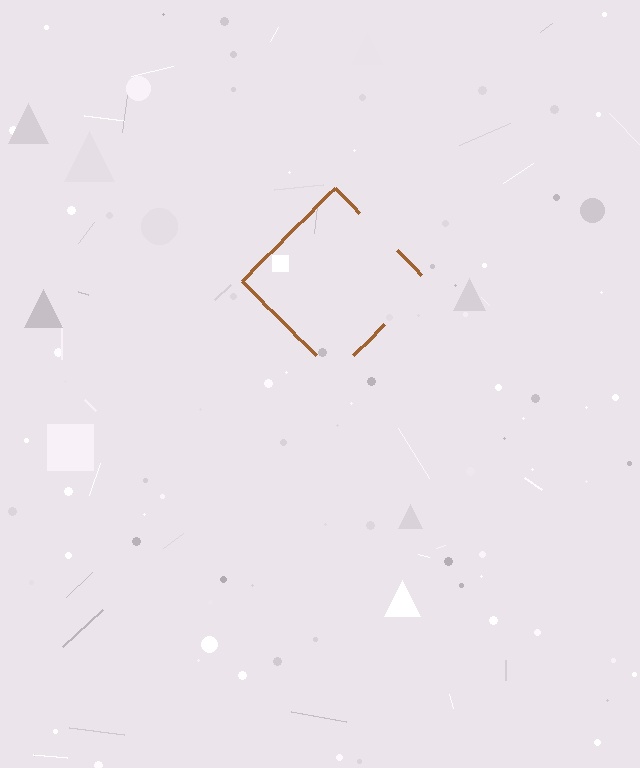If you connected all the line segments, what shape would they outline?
They would outline a diamond.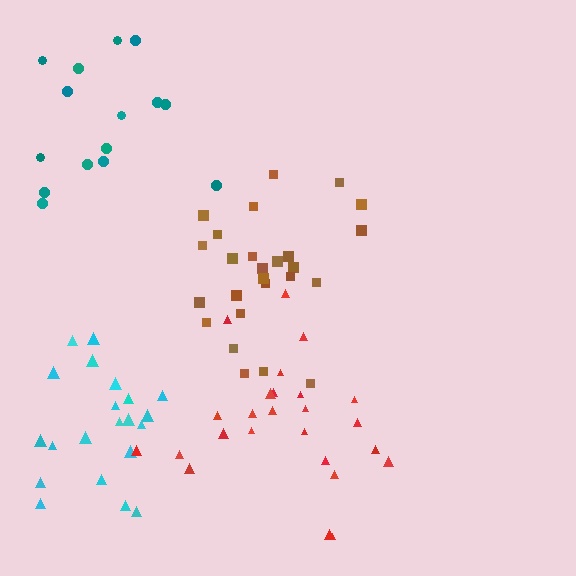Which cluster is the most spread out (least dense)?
Teal.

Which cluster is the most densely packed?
Cyan.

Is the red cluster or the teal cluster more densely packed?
Red.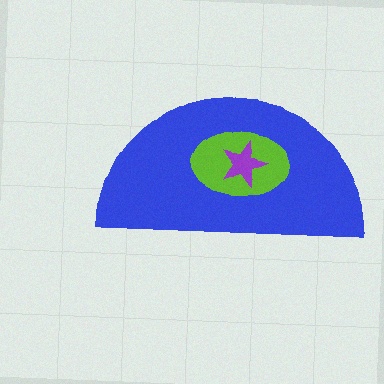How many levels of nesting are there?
3.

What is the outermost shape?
The blue semicircle.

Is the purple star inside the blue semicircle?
Yes.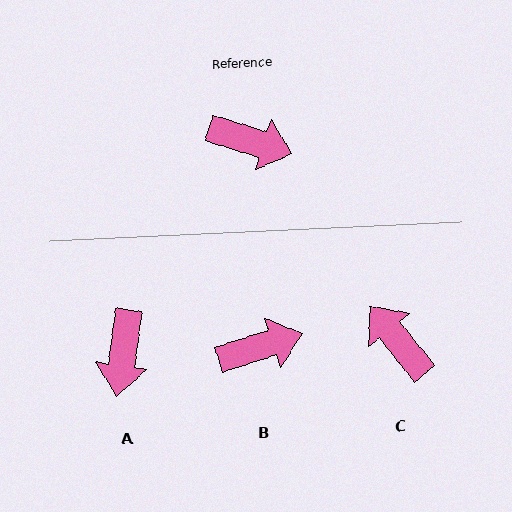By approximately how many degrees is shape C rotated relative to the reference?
Approximately 146 degrees counter-clockwise.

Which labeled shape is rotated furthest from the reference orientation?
C, about 146 degrees away.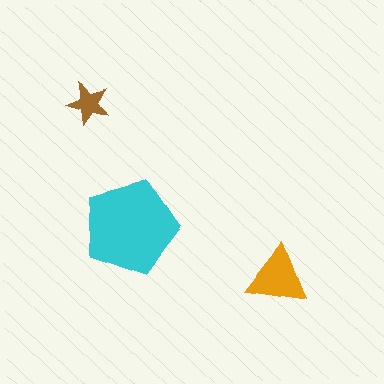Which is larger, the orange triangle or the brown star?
The orange triangle.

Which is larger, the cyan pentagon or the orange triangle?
The cyan pentagon.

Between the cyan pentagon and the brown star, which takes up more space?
The cyan pentagon.